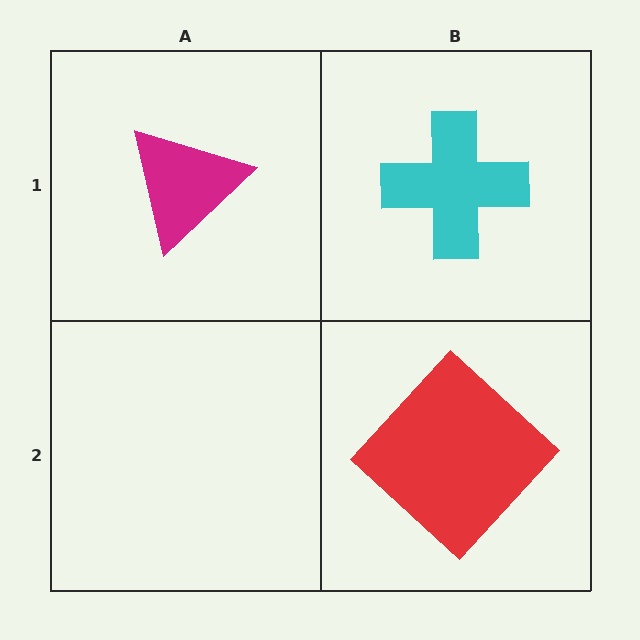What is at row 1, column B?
A cyan cross.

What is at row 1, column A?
A magenta triangle.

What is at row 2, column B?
A red diamond.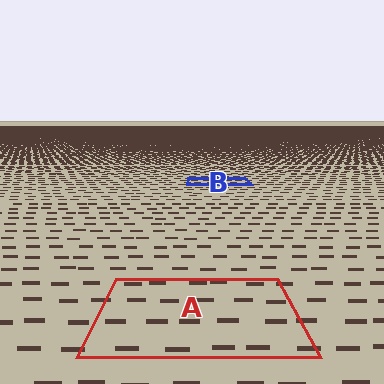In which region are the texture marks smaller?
The texture marks are smaller in region B, because it is farther away.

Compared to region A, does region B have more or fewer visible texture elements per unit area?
Region B has more texture elements per unit area — they are packed more densely because it is farther away.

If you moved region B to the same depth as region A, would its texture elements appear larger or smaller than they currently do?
They would appear larger. At a closer depth, the same texture elements are projected at a bigger on-screen size.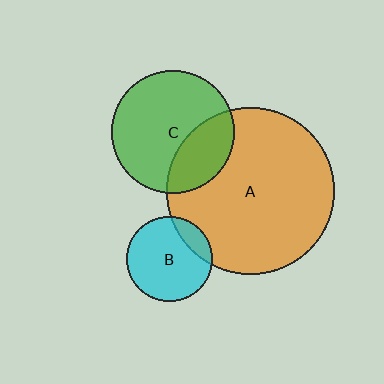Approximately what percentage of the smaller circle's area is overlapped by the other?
Approximately 15%.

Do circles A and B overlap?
Yes.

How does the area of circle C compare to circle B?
Approximately 2.1 times.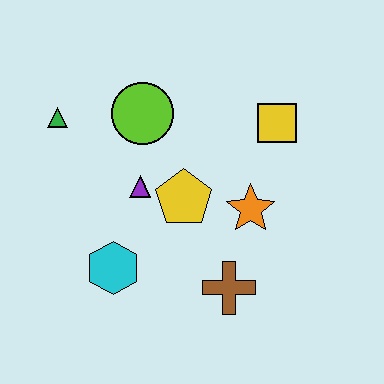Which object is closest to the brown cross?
The orange star is closest to the brown cross.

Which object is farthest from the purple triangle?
The yellow square is farthest from the purple triangle.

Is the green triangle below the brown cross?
No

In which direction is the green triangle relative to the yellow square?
The green triangle is to the left of the yellow square.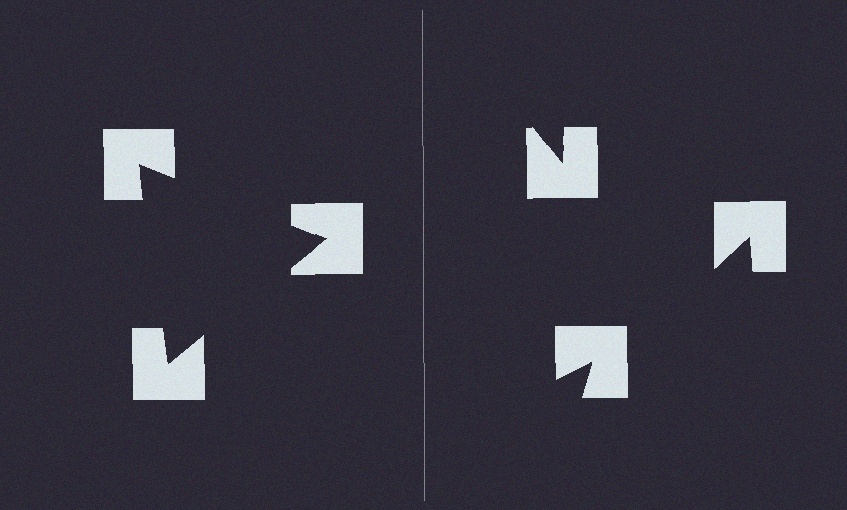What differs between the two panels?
The notched squares are positioned identically on both sides; only the wedge orientations differ. On the left they align to a triangle; on the right they are misaligned.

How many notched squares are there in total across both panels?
6 — 3 on each side.